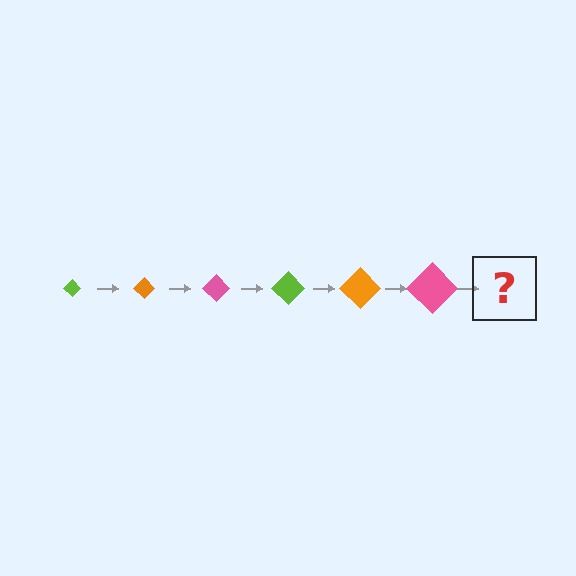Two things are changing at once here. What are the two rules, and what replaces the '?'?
The two rules are that the diamond grows larger each step and the color cycles through lime, orange, and pink. The '?' should be a lime diamond, larger than the previous one.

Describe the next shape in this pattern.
It should be a lime diamond, larger than the previous one.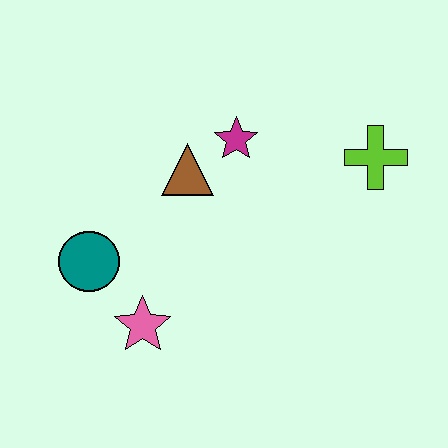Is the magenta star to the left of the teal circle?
No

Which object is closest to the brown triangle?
The magenta star is closest to the brown triangle.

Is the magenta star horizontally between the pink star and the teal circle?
No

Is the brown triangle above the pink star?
Yes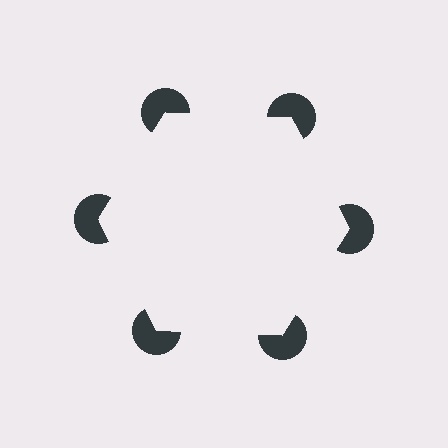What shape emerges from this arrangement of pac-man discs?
An illusory hexagon — its edges are inferred from the aligned wedge cuts in the pac-man discs, not physically drawn.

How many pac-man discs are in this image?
There are 6 — one at each vertex of the illusory hexagon.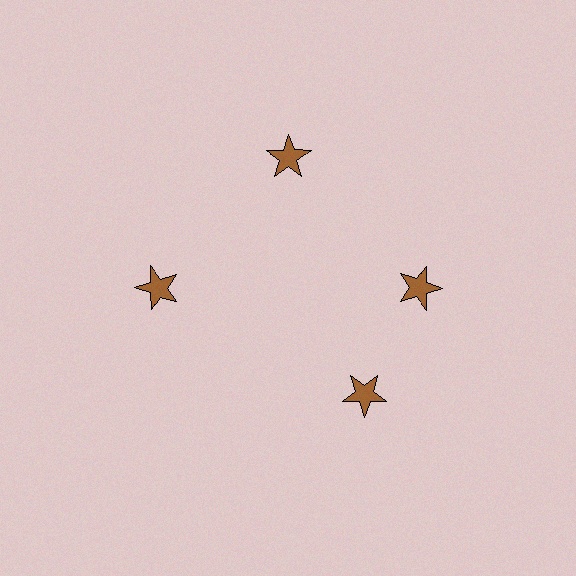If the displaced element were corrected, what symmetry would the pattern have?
It would have 4-fold rotational symmetry — the pattern would map onto itself every 90 degrees.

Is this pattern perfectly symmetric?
No. The 4 brown stars are arranged in a ring, but one element near the 6 o'clock position is rotated out of alignment along the ring, breaking the 4-fold rotational symmetry.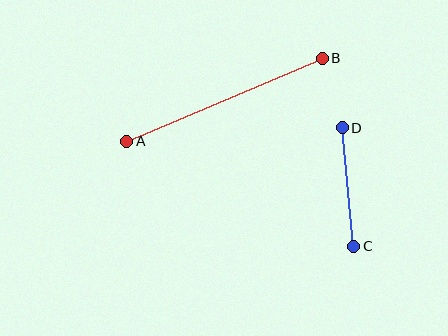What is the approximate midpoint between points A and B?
The midpoint is at approximately (225, 100) pixels.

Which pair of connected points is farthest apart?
Points A and B are farthest apart.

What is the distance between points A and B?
The distance is approximately 212 pixels.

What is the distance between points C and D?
The distance is approximately 119 pixels.